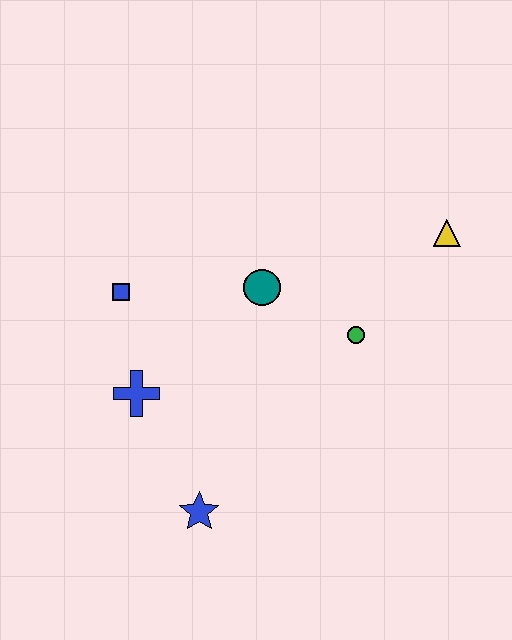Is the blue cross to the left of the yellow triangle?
Yes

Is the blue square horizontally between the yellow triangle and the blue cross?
No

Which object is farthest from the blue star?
The yellow triangle is farthest from the blue star.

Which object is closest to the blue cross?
The blue square is closest to the blue cross.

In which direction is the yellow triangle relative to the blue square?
The yellow triangle is to the right of the blue square.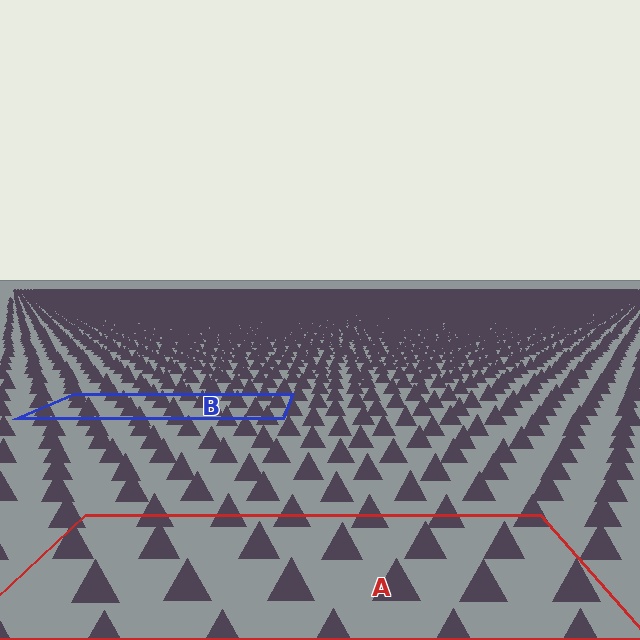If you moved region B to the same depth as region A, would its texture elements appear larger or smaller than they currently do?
They would appear larger. At a closer depth, the same texture elements are projected at a bigger on-screen size.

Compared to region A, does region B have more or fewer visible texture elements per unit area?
Region B has more texture elements per unit area — they are packed more densely because it is farther away.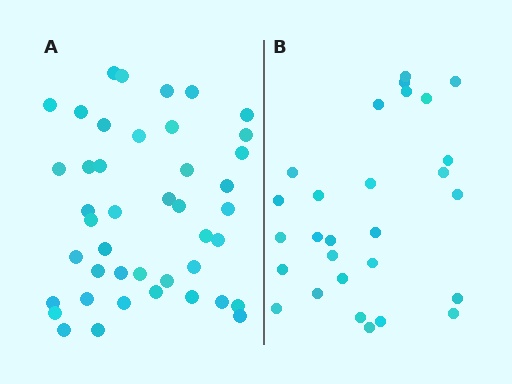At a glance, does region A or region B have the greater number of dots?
Region A (the left region) has more dots.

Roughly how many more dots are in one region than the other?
Region A has approximately 15 more dots than region B.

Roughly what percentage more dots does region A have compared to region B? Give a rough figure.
About 55% more.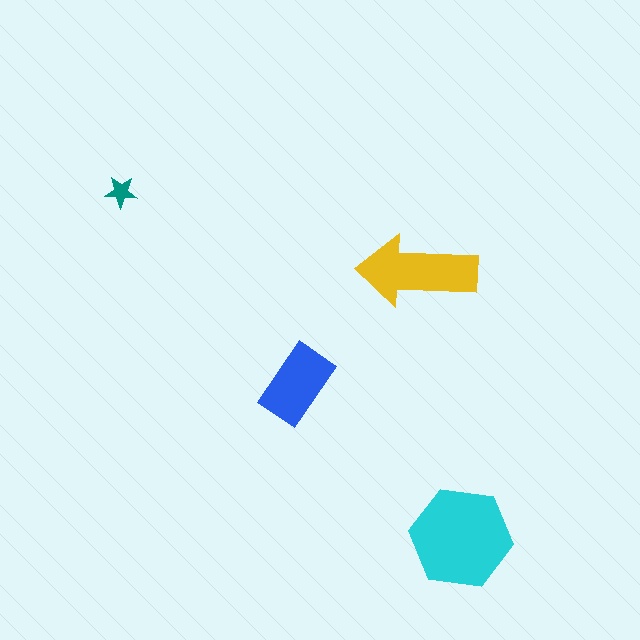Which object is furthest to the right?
The cyan hexagon is rightmost.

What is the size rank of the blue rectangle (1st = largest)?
3rd.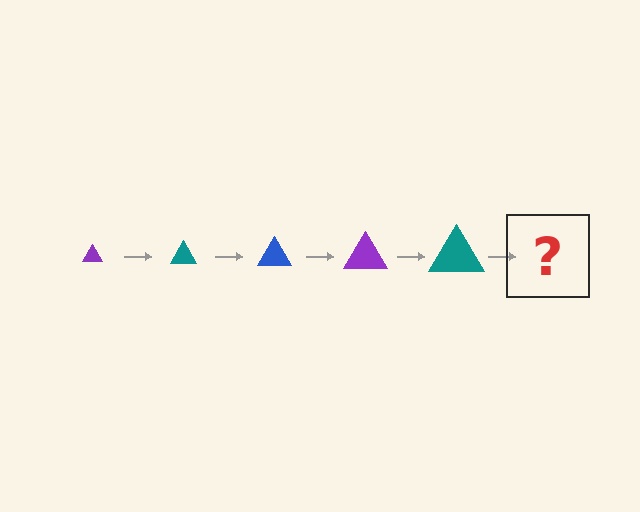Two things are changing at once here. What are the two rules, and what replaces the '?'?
The two rules are that the triangle grows larger each step and the color cycles through purple, teal, and blue. The '?' should be a blue triangle, larger than the previous one.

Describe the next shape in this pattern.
It should be a blue triangle, larger than the previous one.